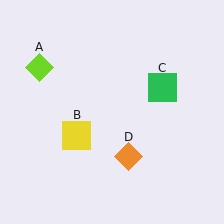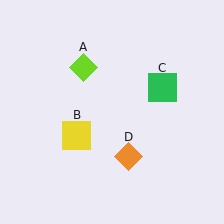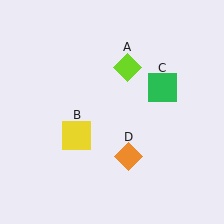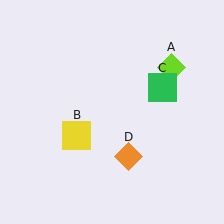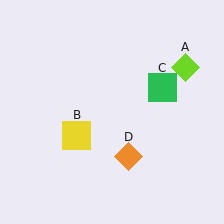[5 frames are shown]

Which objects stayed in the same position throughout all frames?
Yellow square (object B) and green square (object C) and orange diamond (object D) remained stationary.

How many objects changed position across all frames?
1 object changed position: lime diamond (object A).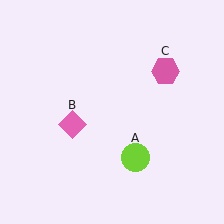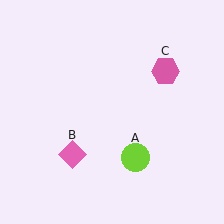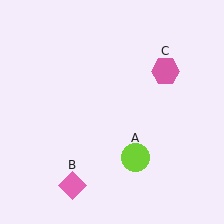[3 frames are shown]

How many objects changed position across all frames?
1 object changed position: pink diamond (object B).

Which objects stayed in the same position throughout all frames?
Lime circle (object A) and pink hexagon (object C) remained stationary.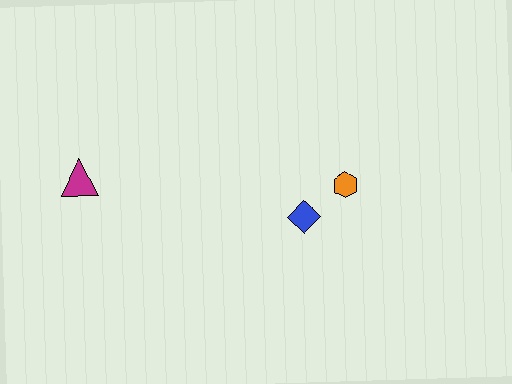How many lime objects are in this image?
There are no lime objects.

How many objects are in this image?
There are 3 objects.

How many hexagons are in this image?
There is 1 hexagon.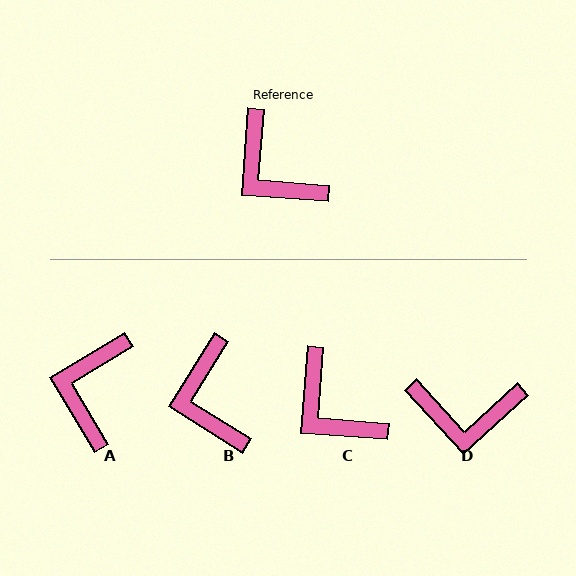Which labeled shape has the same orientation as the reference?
C.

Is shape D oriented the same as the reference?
No, it is off by about 47 degrees.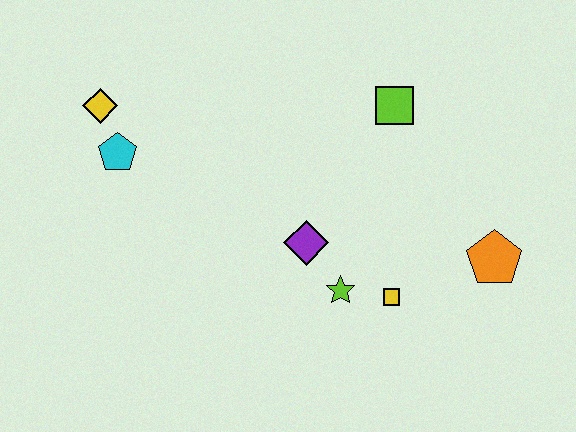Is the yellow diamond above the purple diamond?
Yes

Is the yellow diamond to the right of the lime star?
No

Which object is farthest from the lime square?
The yellow diamond is farthest from the lime square.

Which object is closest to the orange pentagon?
The yellow square is closest to the orange pentagon.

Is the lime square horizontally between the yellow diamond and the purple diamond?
No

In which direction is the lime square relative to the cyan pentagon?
The lime square is to the right of the cyan pentagon.